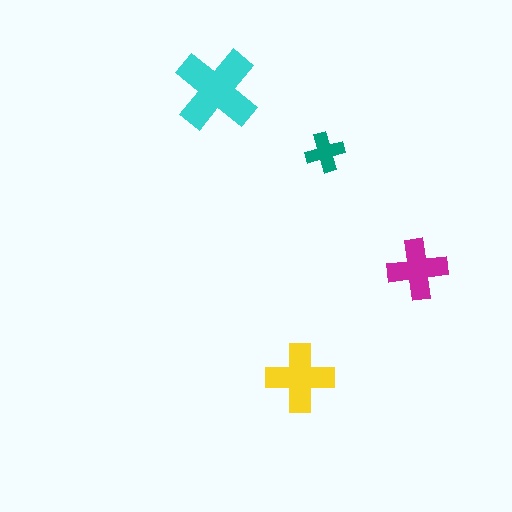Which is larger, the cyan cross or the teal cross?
The cyan one.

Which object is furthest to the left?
The cyan cross is leftmost.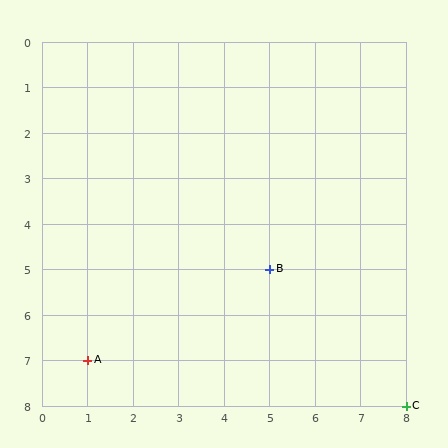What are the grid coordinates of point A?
Point A is at grid coordinates (1, 7).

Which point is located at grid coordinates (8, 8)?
Point C is at (8, 8).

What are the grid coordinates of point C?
Point C is at grid coordinates (8, 8).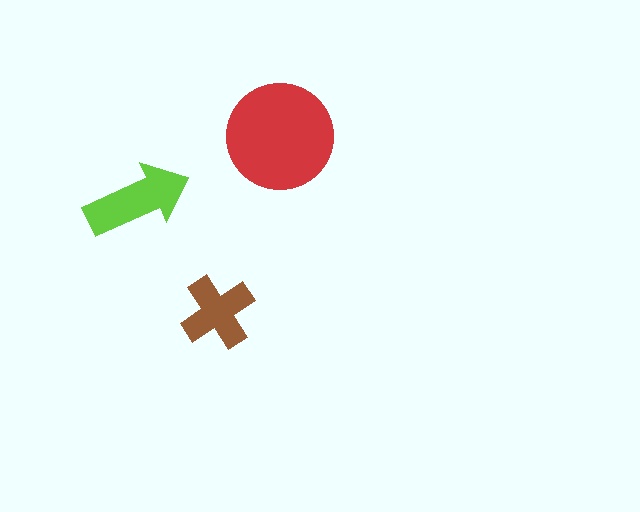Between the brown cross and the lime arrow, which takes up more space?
The lime arrow.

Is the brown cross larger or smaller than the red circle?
Smaller.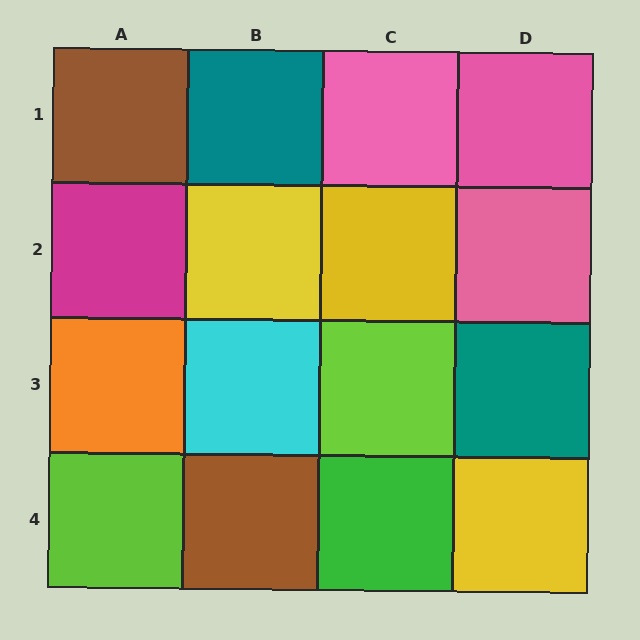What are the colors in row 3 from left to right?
Orange, cyan, lime, teal.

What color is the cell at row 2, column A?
Magenta.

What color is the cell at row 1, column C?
Pink.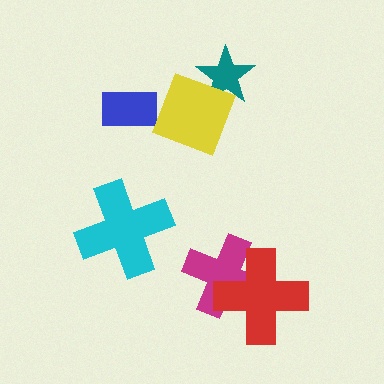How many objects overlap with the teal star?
1 object overlaps with the teal star.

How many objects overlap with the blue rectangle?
1 object overlaps with the blue rectangle.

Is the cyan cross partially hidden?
No, no other shape covers it.